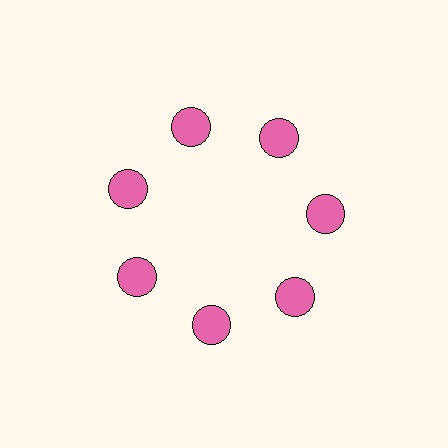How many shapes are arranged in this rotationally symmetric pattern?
There are 7 shapes, arranged in 7 groups of 1.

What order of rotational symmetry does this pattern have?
This pattern has 7-fold rotational symmetry.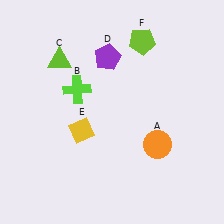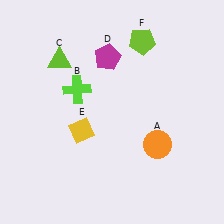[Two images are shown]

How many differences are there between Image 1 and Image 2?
There is 1 difference between the two images.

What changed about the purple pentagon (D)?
In Image 1, D is purple. In Image 2, it changed to magenta.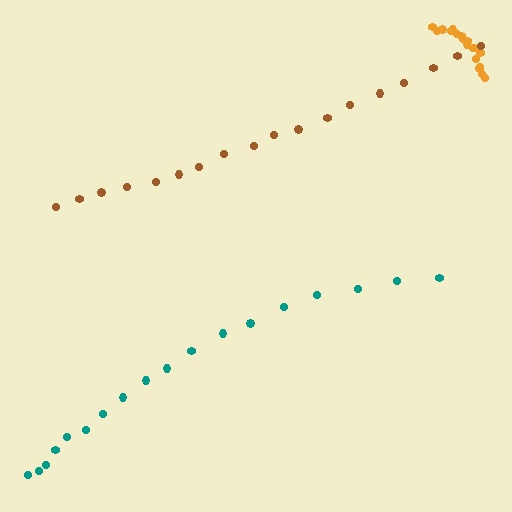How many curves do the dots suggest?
There are 3 distinct paths.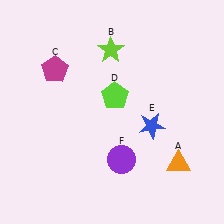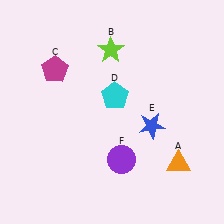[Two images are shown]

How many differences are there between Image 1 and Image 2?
There is 1 difference between the two images.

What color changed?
The pentagon (D) changed from lime in Image 1 to cyan in Image 2.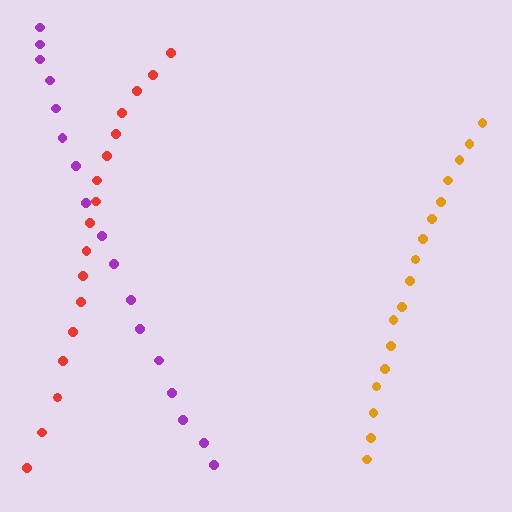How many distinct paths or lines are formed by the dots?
There are 3 distinct paths.